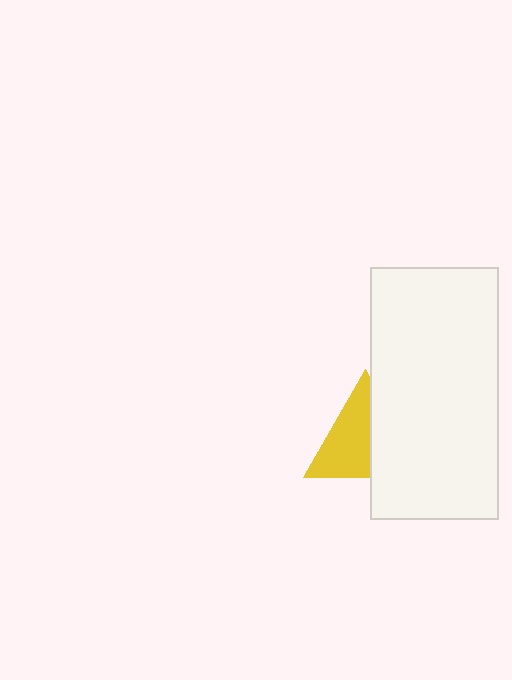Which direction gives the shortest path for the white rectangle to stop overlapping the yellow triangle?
Moving right gives the shortest separation.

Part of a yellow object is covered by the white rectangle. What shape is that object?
It is a triangle.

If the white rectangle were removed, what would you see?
You would see the complete yellow triangle.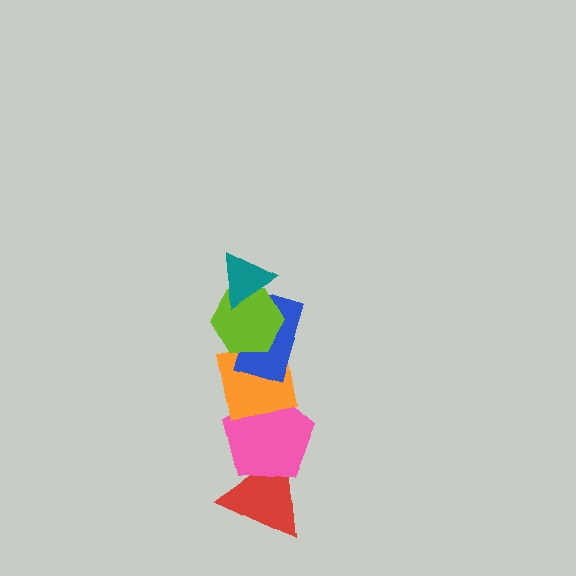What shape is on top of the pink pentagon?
The orange square is on top of the pink pentagon.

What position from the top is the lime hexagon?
The lime hexagon is 2nd from the top.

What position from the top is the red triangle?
The red triangle is 6th from the top.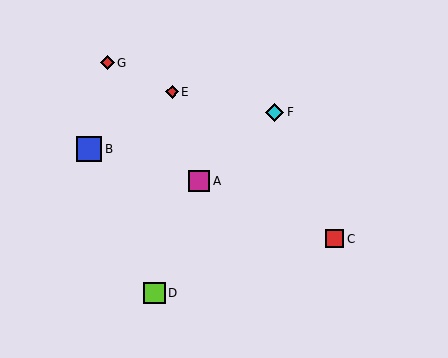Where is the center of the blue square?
The center of the blue square is at (89, 149).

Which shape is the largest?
The blue square (labeled B) is the largest.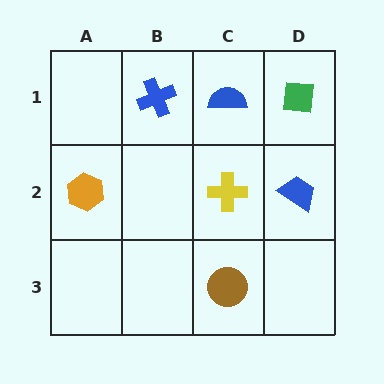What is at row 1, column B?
A blue cross.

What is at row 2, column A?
An orange hexagon.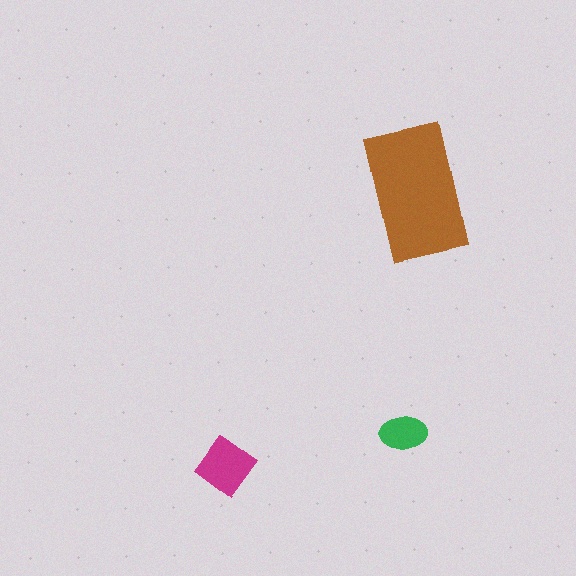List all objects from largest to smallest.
The brown rectangle, the magenta diamond, the green ellipse.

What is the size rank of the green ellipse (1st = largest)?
3rd.